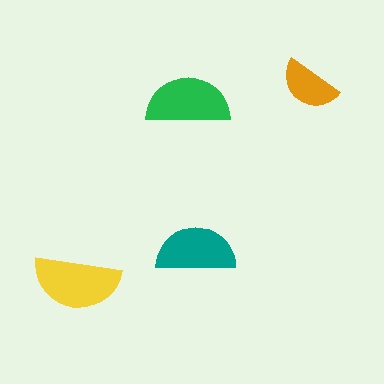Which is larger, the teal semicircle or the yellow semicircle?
The yellow one.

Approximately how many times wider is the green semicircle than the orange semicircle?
About 1.5 times wider.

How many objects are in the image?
There are 4 objects in the image.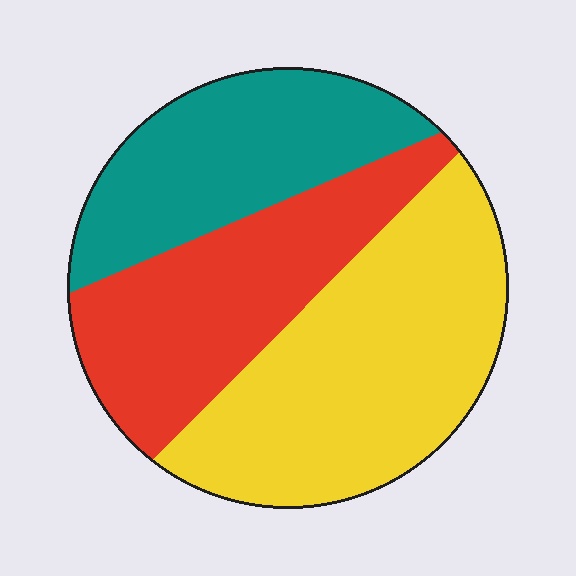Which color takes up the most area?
Yellow, at roughly 45%.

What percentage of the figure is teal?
Teal takes up about one quarter (1/4) of the figure.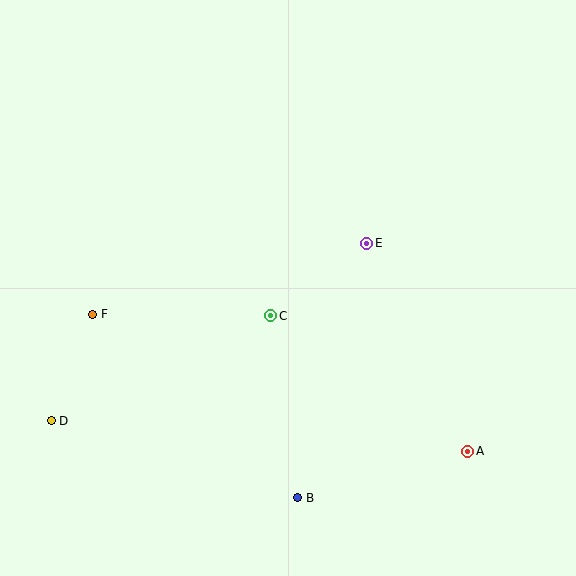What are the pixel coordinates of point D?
Point D is at (51, 421).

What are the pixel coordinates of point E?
Point E is at (367, 243).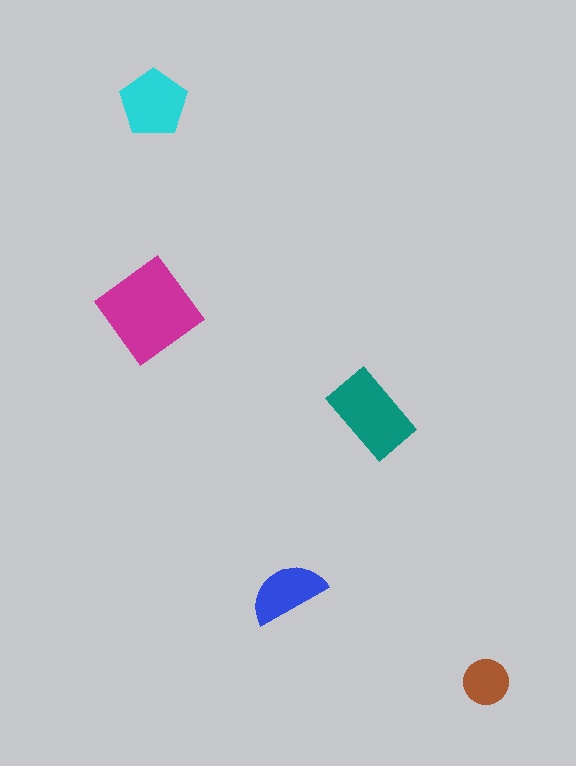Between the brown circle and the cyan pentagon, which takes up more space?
The cyan pentagon.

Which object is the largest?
The magenta diamond.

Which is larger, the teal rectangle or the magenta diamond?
The magenta diamond.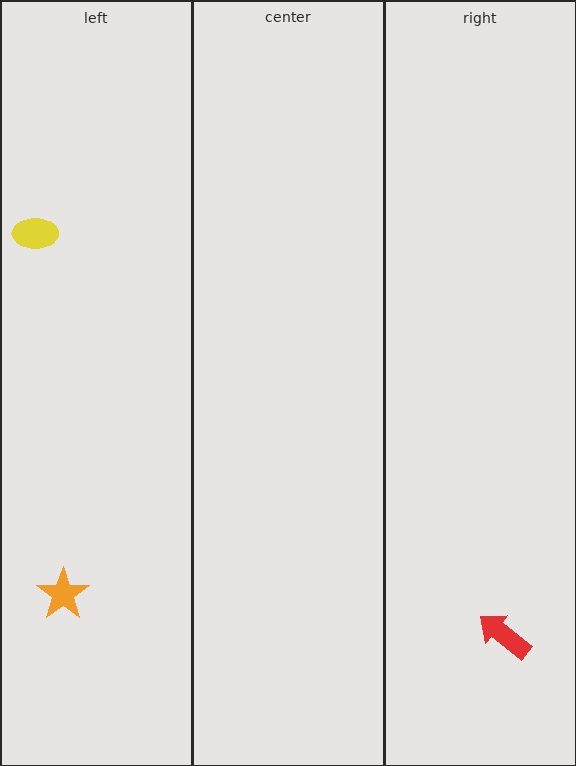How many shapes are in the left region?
2.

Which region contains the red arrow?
The right region.